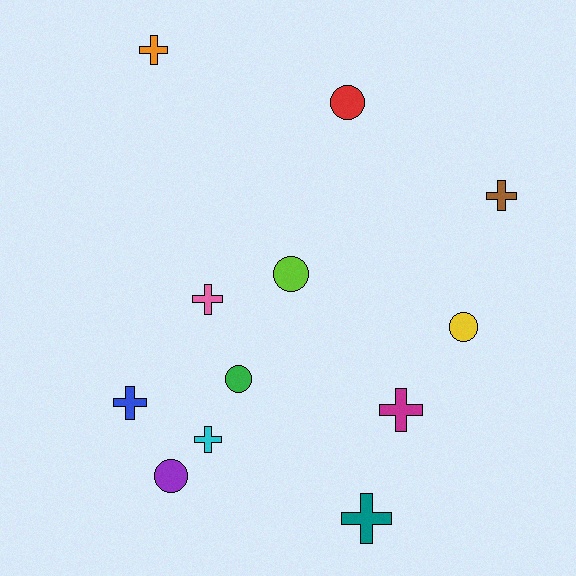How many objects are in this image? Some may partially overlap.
There are 12 objects.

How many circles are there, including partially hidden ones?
There are 5 circles.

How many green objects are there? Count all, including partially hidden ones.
There is 1 green object.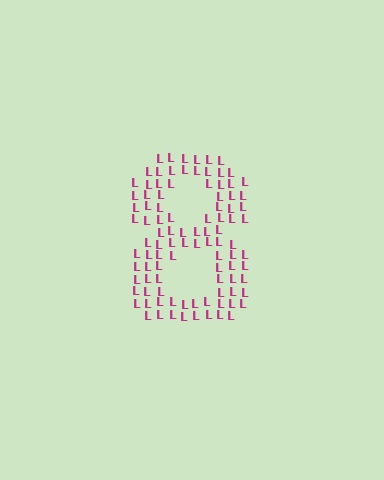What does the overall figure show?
The overall figure shows the digit 8.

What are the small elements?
The small elements are letter L's.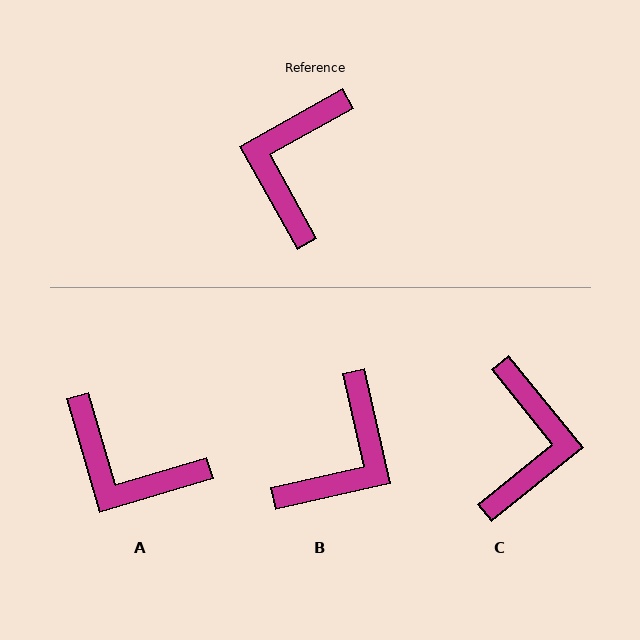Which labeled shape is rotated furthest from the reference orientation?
C, about 170 degrees away.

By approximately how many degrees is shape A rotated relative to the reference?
Approximately 77 degrees counter-clockwise.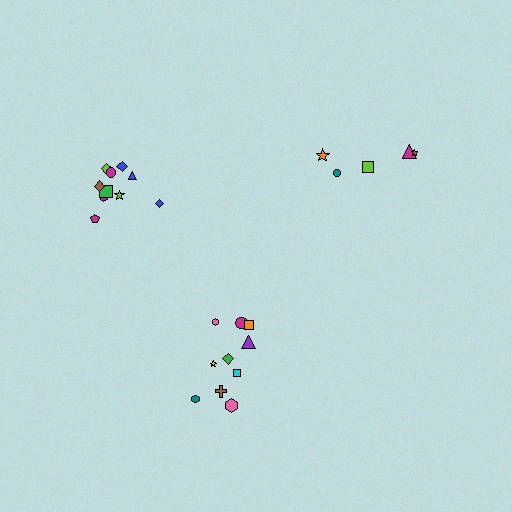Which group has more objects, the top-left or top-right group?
The top-left group.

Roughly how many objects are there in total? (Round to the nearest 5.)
Roughly 25 objects in total.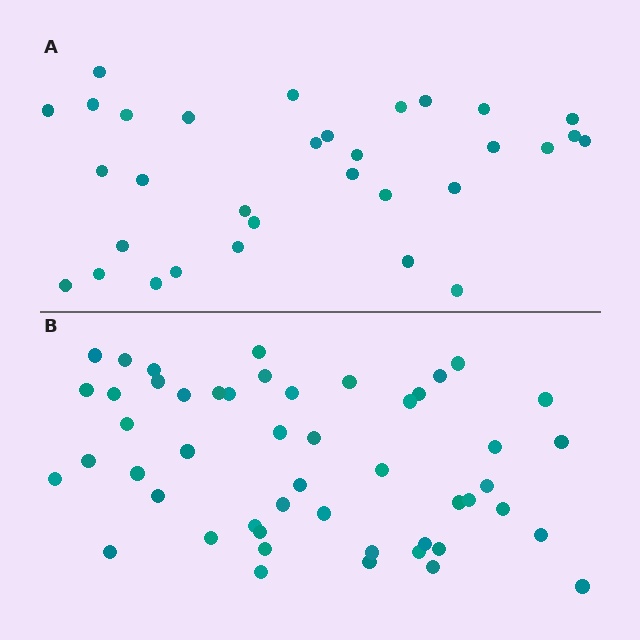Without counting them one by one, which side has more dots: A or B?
Region B (the bottom region) has more dots.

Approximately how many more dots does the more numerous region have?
Region B has approximately 20 more dots than region A.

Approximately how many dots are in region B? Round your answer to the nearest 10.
About 50 dots.